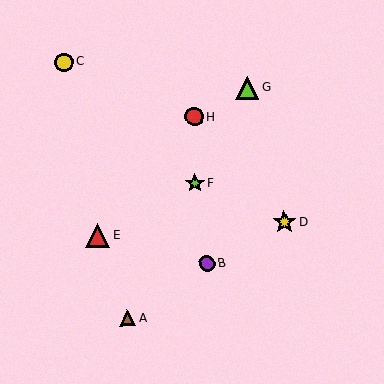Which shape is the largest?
The red triangle (labeled E) is the largest.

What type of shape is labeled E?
Shape E is a red triangle.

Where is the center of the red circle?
The center of the red circle is at (195, 117).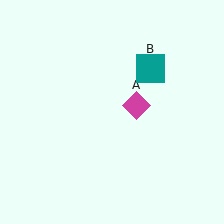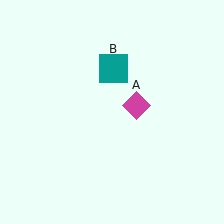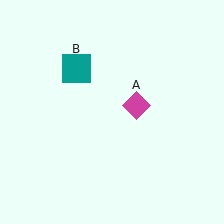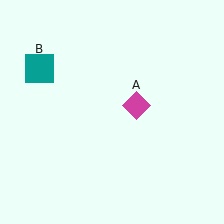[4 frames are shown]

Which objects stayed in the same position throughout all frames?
Magenta diamond (object A) remained stationary.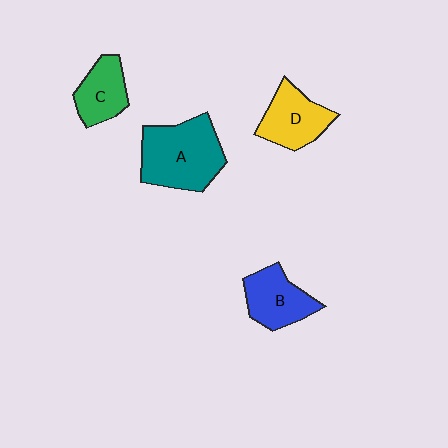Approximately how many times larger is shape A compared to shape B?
Approximately 1.6 times.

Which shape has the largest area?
Shape A (teal).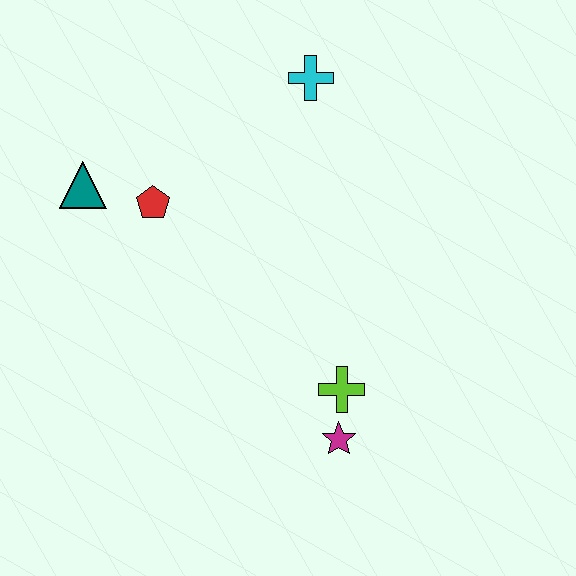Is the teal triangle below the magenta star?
No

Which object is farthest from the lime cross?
The teal triangle is farthest from the lime cross.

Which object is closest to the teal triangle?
The red pentagon is closest to the teal triangle.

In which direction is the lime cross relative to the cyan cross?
The lime cross is below the cyan cross.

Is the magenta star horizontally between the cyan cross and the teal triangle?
No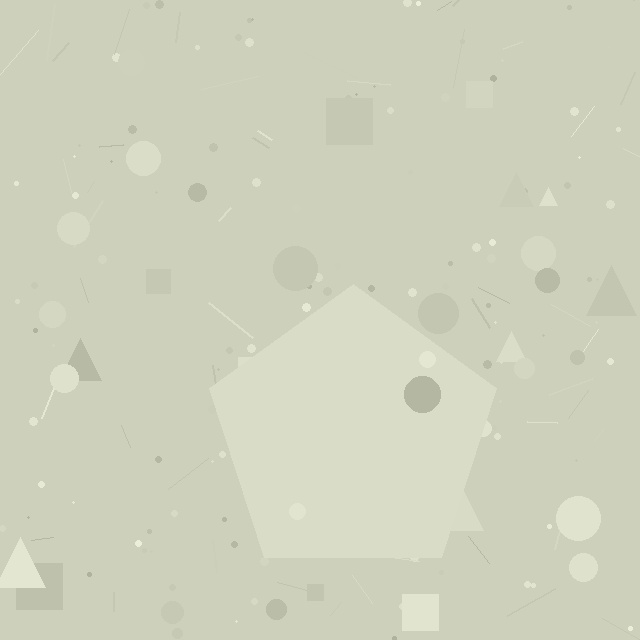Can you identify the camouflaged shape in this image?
The camouflaged shape is a pentagon.